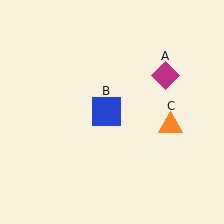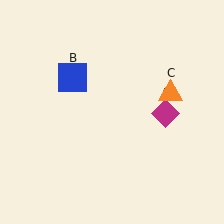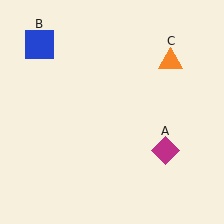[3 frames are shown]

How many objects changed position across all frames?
3 objects changed position: magenta diamond (object A), blue square (object B), orange triangle (object C).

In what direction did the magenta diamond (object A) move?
The magenta diamond (object A) moved down.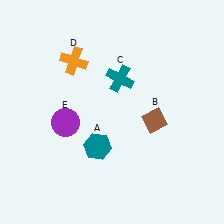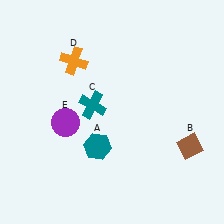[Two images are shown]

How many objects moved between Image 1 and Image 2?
2 objects moved between the two images.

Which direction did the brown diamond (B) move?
The brown diamond (B) moved right.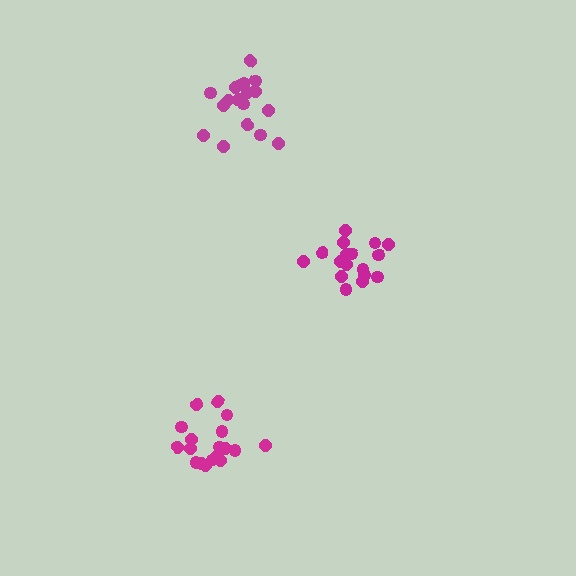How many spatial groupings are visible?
There are 3 spatial groupings.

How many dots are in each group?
Group 1: 17 dots, Group 2: 18 dots, Group 3: 18 dots (53 total).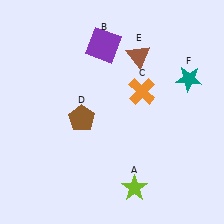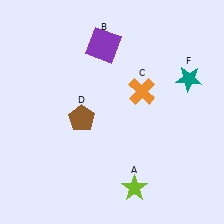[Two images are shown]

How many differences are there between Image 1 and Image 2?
There is 1 difference between the two images.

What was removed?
The brown triangle (E) was removed in Image 2.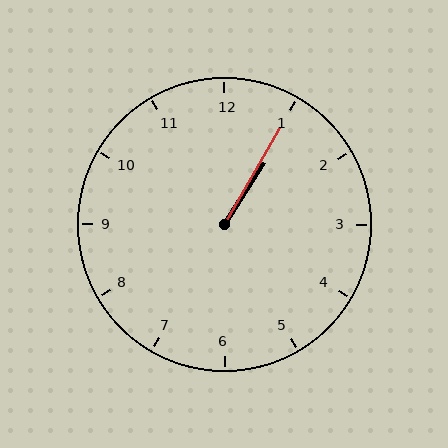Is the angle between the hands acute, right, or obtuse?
It is acute.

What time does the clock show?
1:05.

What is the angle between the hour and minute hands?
Approximately 2 degrees.